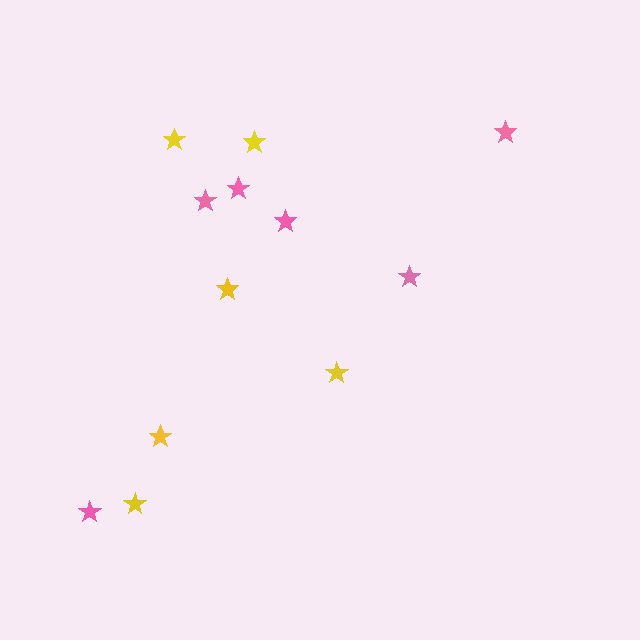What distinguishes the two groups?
There are 2 groups: one group of pink stars (6) and one group of yellow stars (6).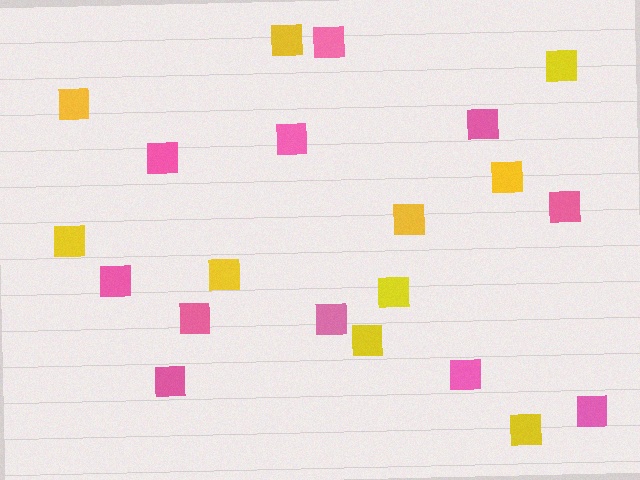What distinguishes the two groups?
There are 2 groups: one group of yellow squares (10) and one group of pink squares (11).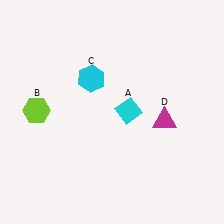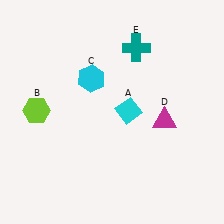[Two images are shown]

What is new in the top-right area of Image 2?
A teal cross (E) was added in the top-right area of Image 2.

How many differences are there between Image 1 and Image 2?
There is 1 difference between the two images.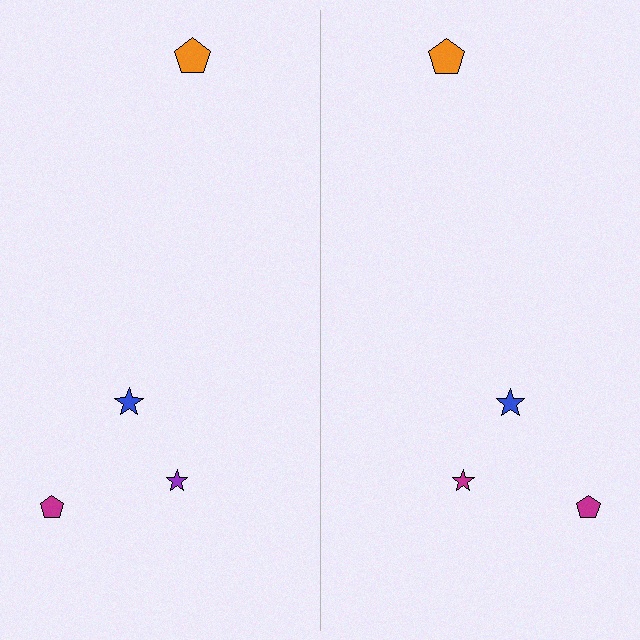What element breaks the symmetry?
The magenta star on the right side breaks the symmetry — its mirror counterpart is purple.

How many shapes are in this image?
There are 8 shapes in this image.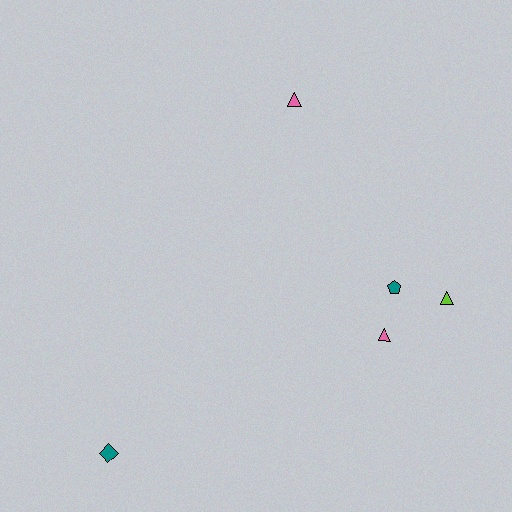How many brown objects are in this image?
There are no brown objects.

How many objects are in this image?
There are 5 objects.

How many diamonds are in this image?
There is 1 diamond.